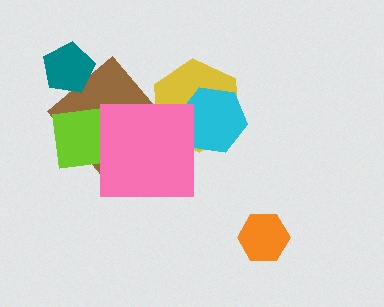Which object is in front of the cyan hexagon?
The pink square is in front of the cyan hexagon.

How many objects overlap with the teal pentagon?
1 object overlaps with the teal pentagon.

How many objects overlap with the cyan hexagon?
2 objects overlap with the cyan hexagon.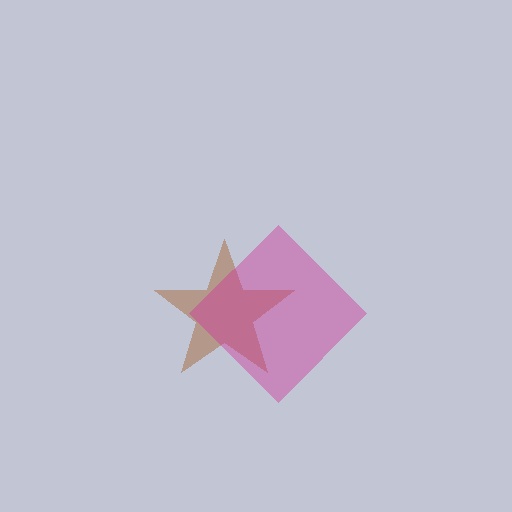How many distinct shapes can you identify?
There are 2 distinct shapes: a brown star, a magenta diamond.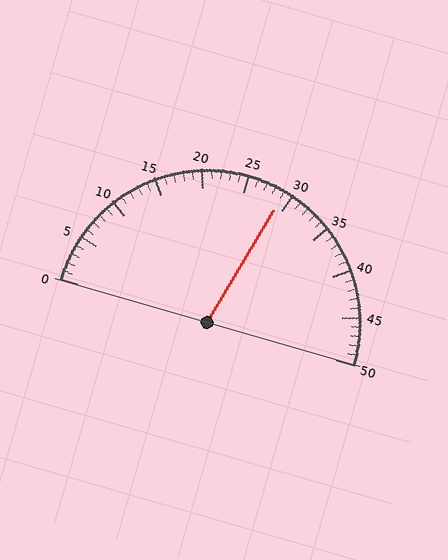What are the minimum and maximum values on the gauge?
The gauge ranges from 0 to 50.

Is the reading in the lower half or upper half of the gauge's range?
The reading is in the upper half of the range (0 to 50).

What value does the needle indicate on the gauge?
The needle indicates approximately 29.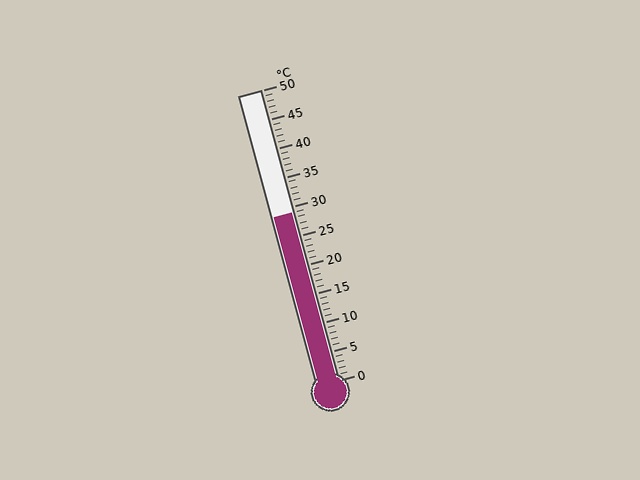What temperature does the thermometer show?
The thermometer shows approximately 29°C.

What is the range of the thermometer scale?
The thermometer scale ranges from 0°C to 50°C.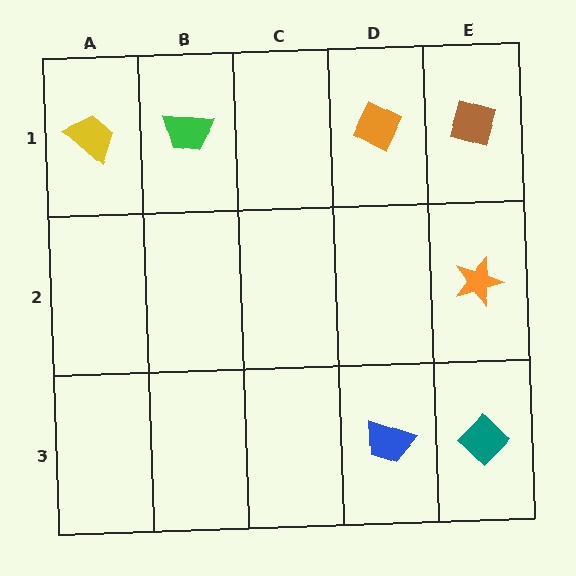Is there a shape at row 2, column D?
No, that cell is empty.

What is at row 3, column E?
A teal diamond.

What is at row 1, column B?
A green trapezoid.